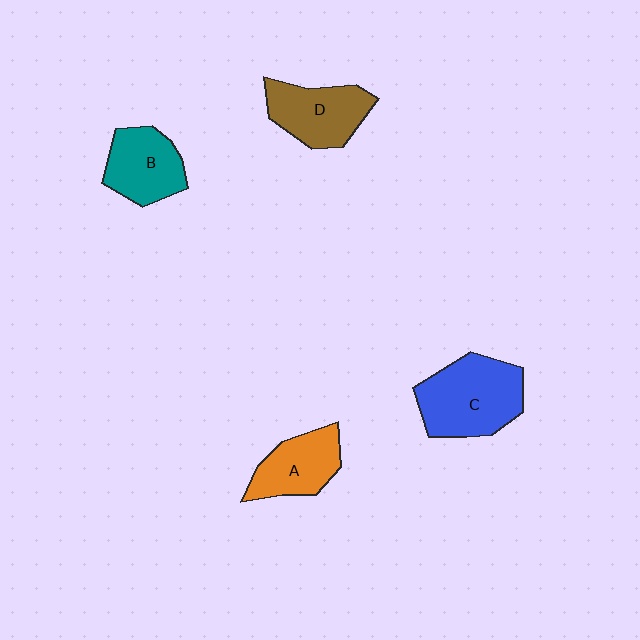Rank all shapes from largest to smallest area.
From largest to smallest: C (blue), D (brown), B (teal), A (orange).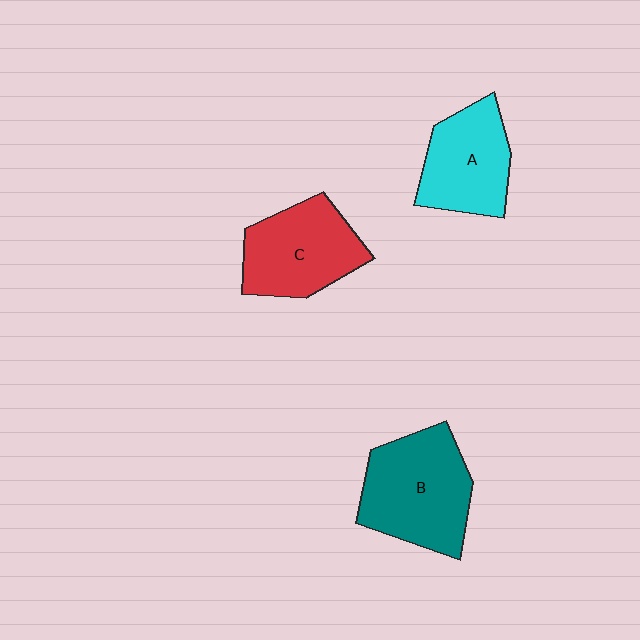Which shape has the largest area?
Shape B (teal).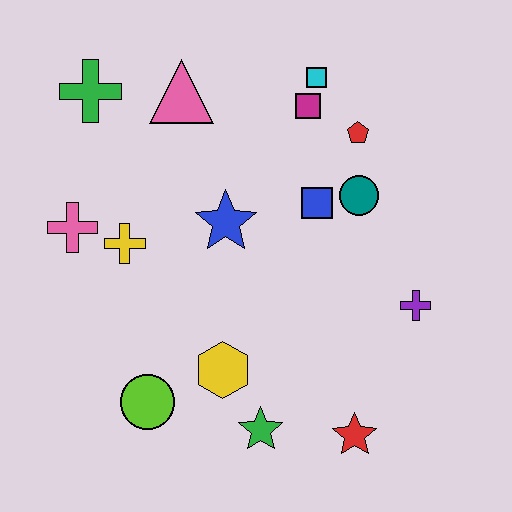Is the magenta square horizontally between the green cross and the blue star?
No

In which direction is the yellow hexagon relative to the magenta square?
The yellow hexagon is below the magenta square.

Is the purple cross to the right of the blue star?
Yes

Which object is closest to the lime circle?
The yellow hexagon is closest to the lime circle.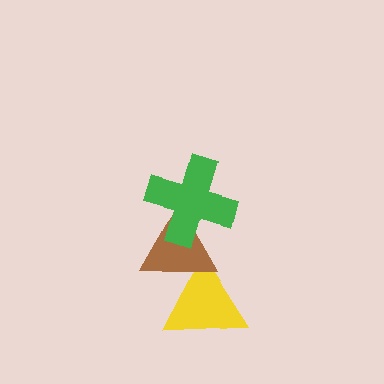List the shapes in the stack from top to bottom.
From top to bottom: the green cross, the brown triangle, the yellow triangle.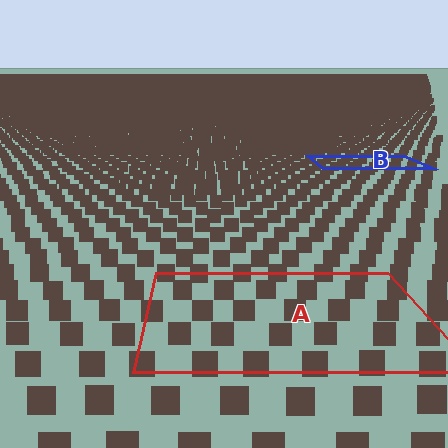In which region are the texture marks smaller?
The texture marks are smaller in region B, because it is farther away.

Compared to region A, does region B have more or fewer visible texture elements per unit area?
Region B has more texture elements per unit area — they are packed more densely because it is farther away.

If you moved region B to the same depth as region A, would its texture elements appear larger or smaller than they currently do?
They would appear larger. At a closer depth, the same texture elements are projected at a bigger on-screen size.